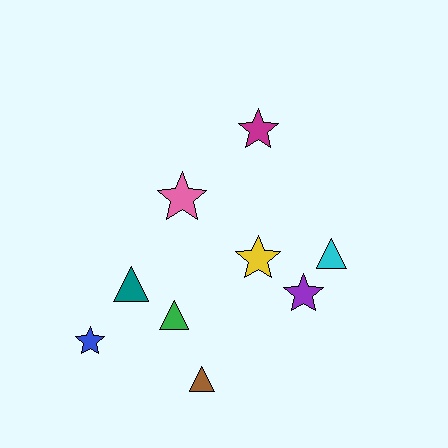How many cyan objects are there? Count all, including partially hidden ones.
There is 1 cyan object.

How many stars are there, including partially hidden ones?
There are 5 stars.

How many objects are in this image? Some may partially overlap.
There are 9 objects.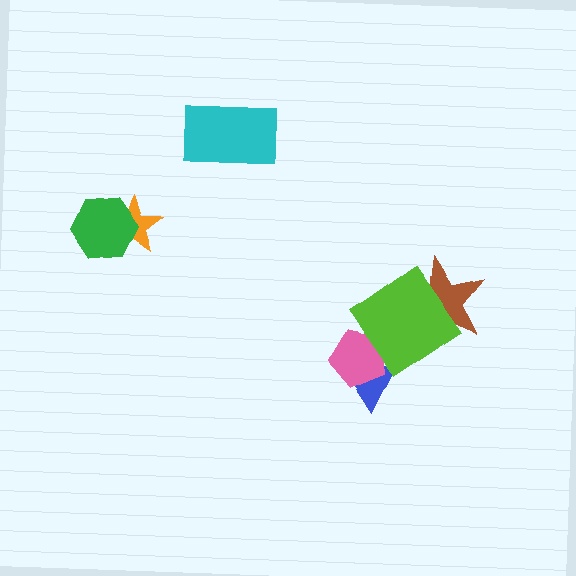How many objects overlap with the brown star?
1 object overlaps with the brown star.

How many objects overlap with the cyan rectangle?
0 objects overlap with the cyan rectangle.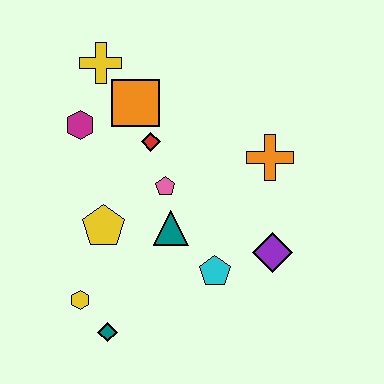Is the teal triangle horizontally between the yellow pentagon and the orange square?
No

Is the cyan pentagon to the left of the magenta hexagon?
No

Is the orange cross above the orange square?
No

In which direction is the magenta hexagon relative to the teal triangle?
The magenta hexagon is above the teal triangle.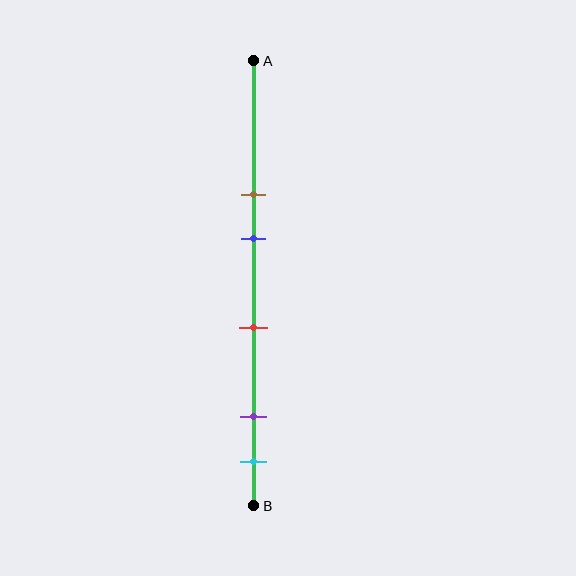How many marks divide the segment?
There are 5 marks dividing the segment.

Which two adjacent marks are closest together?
The purple and cyan marks are the closest adjacent pair.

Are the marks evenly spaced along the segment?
No, the marks are not evenly spaced.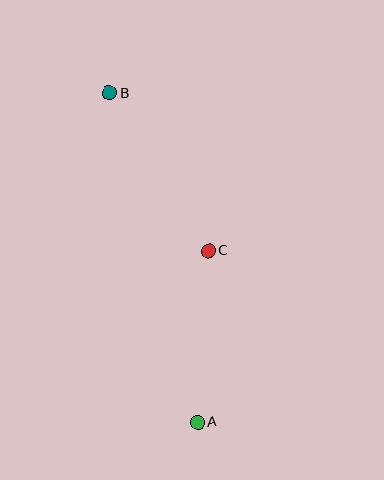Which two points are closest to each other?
Points A and C are closest to each other.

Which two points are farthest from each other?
Points A and B are farthest from each other.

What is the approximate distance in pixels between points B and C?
The distance between B and C is approximately 187 pixels.